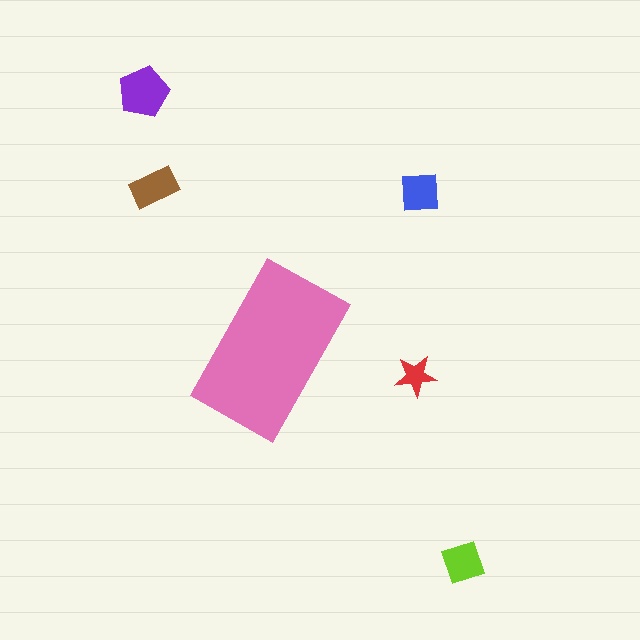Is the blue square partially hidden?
No, the blue square is fully visible.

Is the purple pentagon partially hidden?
No, the purple pentagon is fully visible.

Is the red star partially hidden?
No, the red star is fully visible.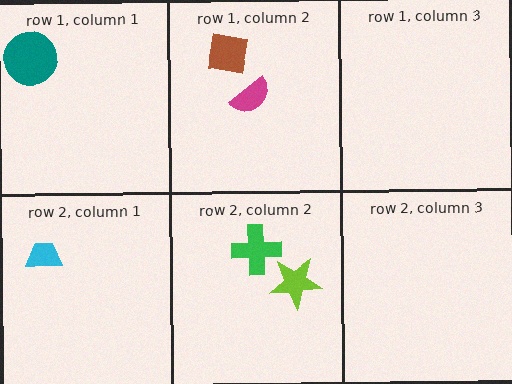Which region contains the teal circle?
The row 1, column 1 region.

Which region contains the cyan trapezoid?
The row 2, column 1 region.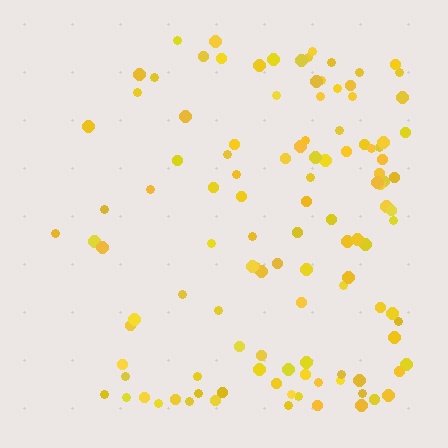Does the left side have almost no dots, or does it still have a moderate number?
Still a moderate number, just noticeably fewer than the right.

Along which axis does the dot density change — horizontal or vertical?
Horizontal.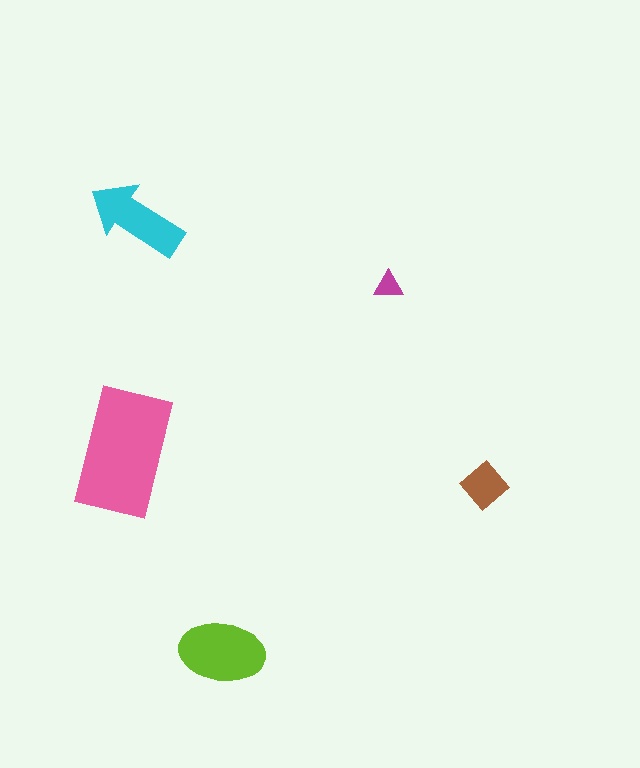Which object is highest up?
The cyan arrow is topmost.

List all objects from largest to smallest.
The pink rectangle, the lime ellipse, the cyan arrow, the brown diamond, the magenta triangle.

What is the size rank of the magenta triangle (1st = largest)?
5th.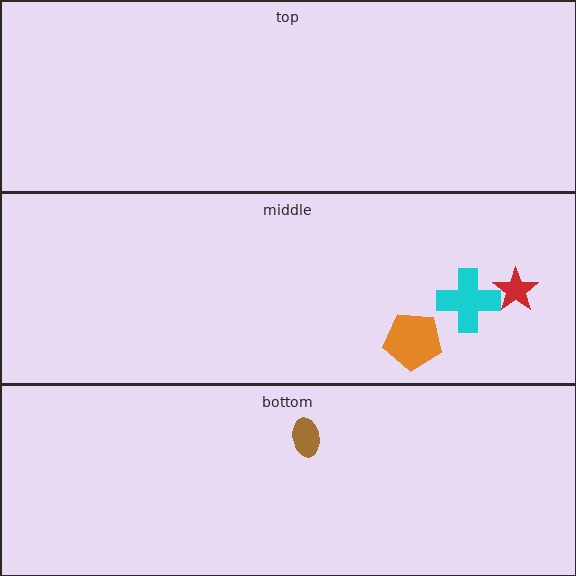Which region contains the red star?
The middle region.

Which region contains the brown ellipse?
The bottom region.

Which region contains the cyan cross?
The middle region.